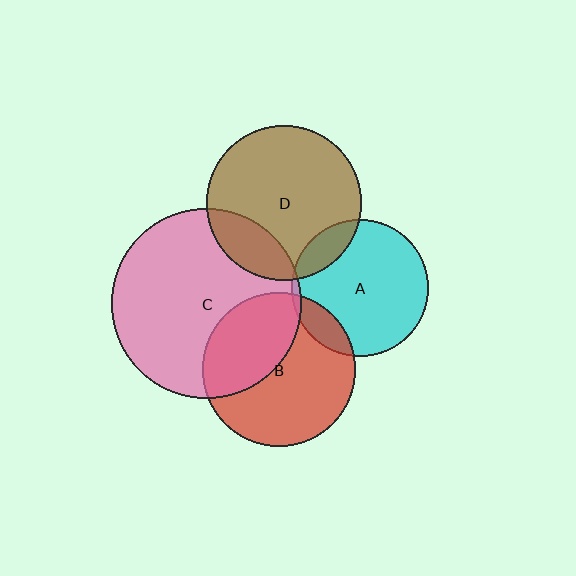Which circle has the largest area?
Circle C (pink).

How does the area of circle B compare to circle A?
Approximately 1.3 times.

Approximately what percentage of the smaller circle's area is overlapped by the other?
Approximately 20%.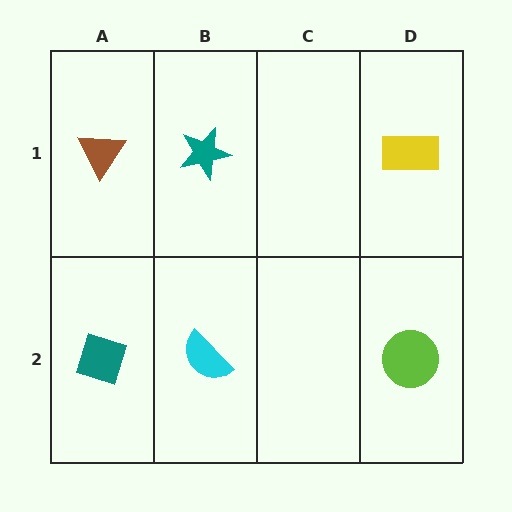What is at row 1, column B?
A teal star.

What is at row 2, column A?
A teal diamond.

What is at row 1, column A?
A brown triangle.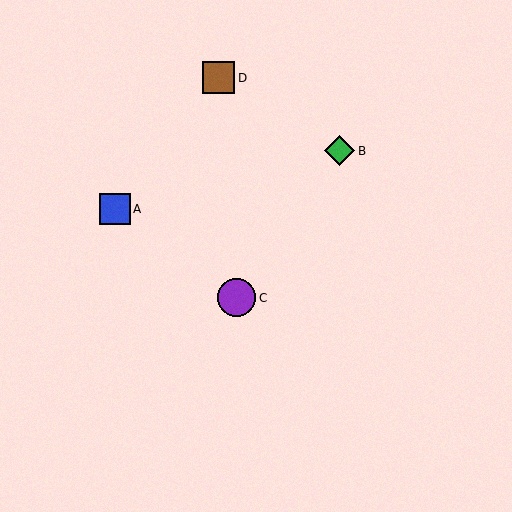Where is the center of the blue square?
The center of the blue square is at (115, 209).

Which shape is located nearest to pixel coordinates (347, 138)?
The green diamond (labeled B) at (340, 151) is nearest to that location.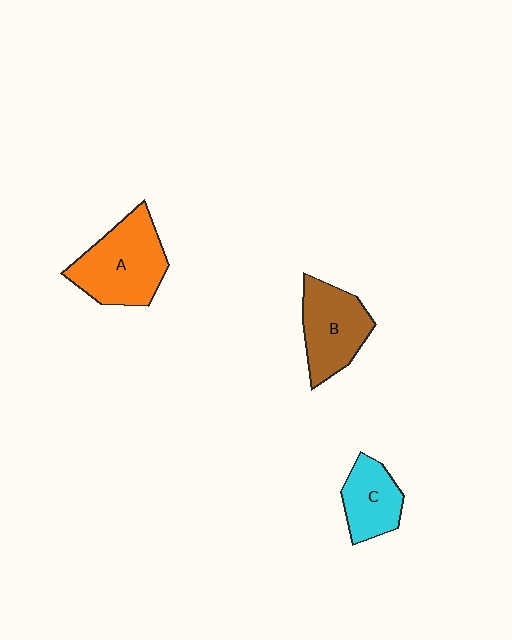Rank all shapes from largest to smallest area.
From largest to smallest: A (orange), B (brown), C (cyan).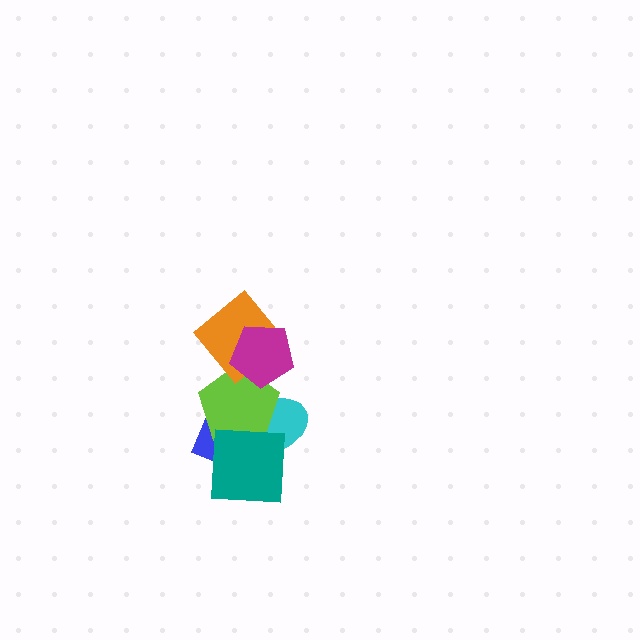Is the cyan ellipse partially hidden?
Yes, it is partially covered by another shape.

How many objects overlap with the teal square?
3 objects overlap with the teal square.